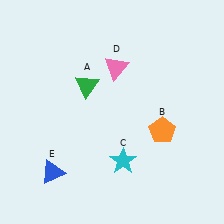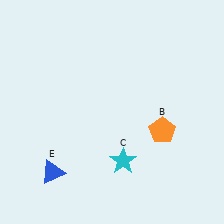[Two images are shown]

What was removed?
The pink triangle (D), the green triangle (A) were removed in Image 2.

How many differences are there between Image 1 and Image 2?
There are 2 differences between the two images.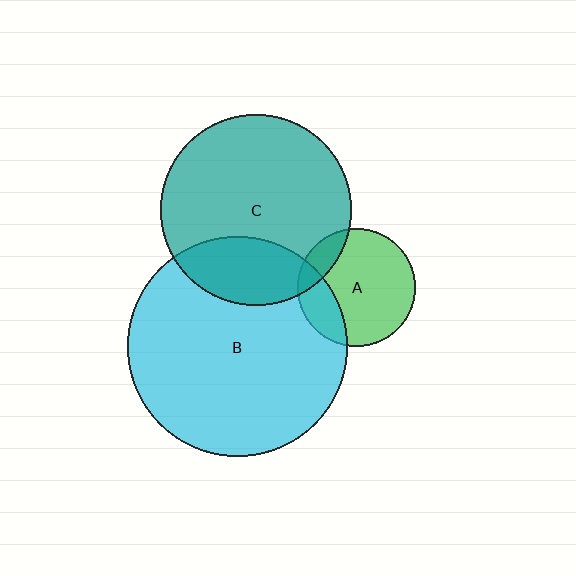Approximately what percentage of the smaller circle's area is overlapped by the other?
Approximately 15%.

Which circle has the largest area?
Circle B (cyan).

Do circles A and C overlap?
Yes.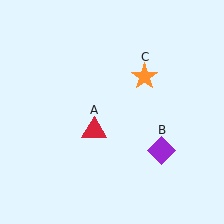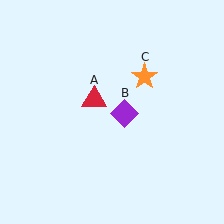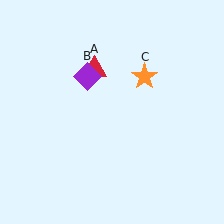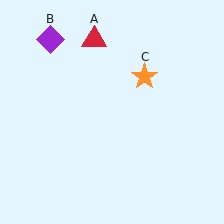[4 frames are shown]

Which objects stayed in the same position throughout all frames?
Orange star (object C) remained stationary.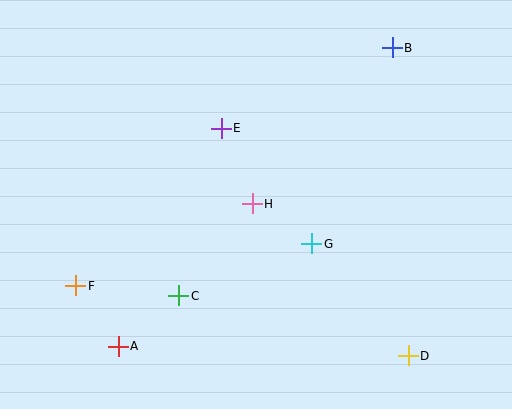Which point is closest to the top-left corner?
Point E is closest to the top-left corner.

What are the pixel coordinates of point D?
Point D is at (408, 356).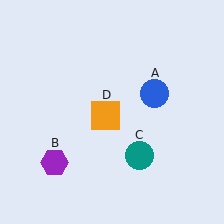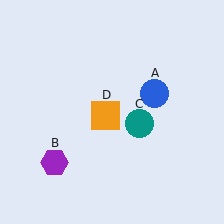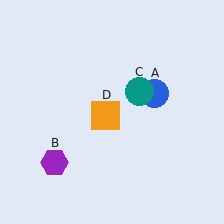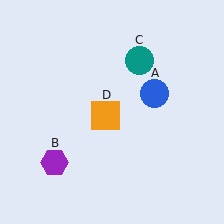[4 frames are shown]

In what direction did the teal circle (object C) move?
The teal circle (object C) moved up.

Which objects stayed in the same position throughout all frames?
Blue circle (object A) and purple hexagon (object B) and orange square (object D) remained stationary.